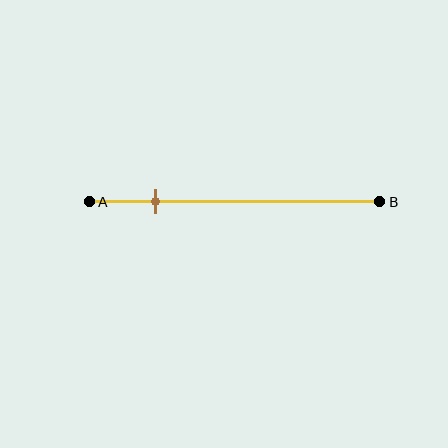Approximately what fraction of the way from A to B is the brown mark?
The brown mark is approximately 25% of the way from A to B.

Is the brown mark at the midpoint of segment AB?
No, the mark is at about 25% from A, not at the 50% midpoint.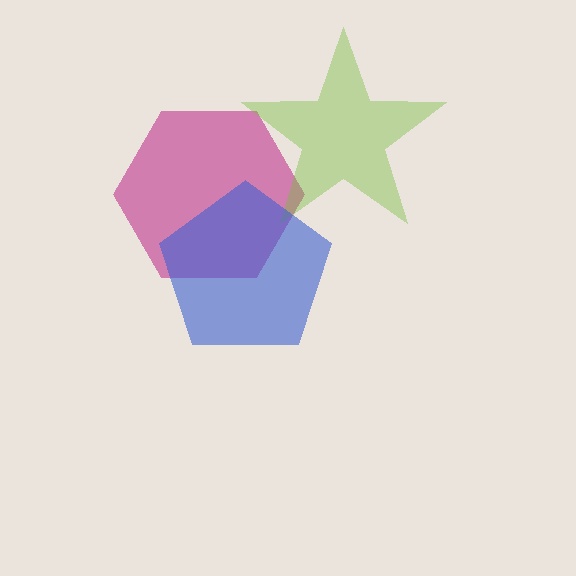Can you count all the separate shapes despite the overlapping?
Yes, there are 3 separate shapes.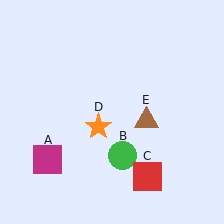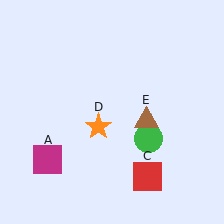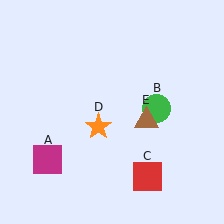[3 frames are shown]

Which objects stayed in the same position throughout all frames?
Magenta square (object A) and red square (object C) and orange star (object D) and brown triangle (object E) remained stationary.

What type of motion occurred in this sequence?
The green circle (object B) rotated counterclockwise around the center of the scene.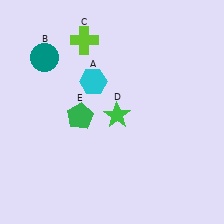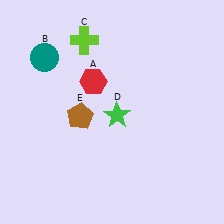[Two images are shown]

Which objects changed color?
A changed from cyan to red. E changed from green to brown.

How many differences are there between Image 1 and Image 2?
There are 2 differences between the two images.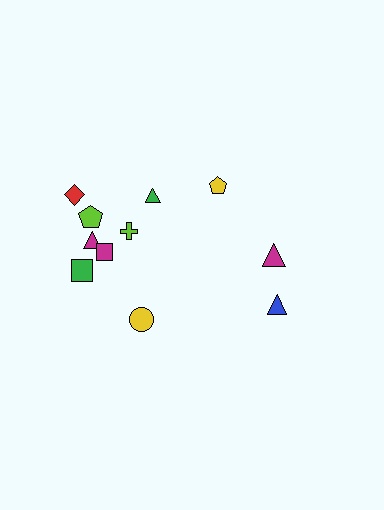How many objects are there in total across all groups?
There are 11 objects.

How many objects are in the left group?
There are 8 objects.